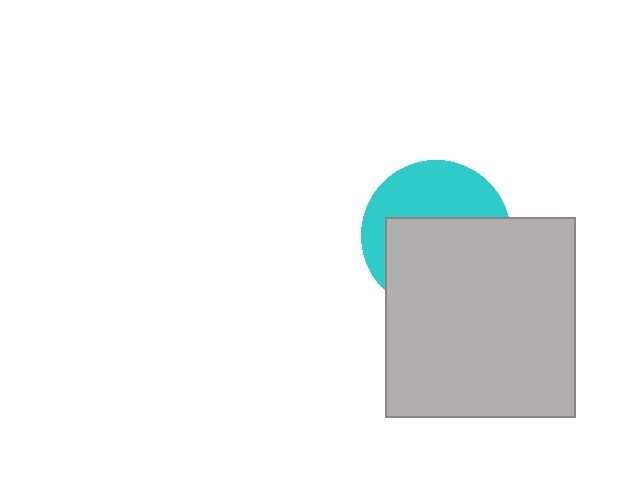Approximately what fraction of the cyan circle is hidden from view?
Roughly 57% of the cyan circle is hidden behind the light gray rectangle.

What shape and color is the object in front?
The object in front is a light gray rectangle.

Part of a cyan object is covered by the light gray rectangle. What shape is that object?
It is a circle.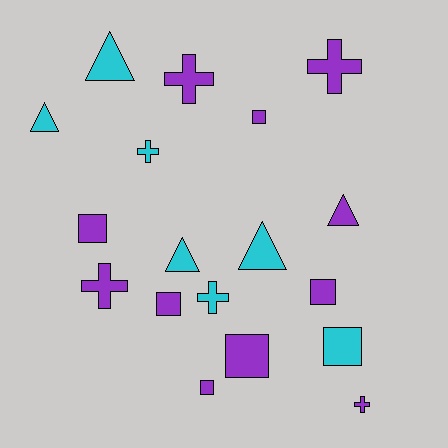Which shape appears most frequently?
Square, with 7 objects.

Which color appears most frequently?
Purple, with 11 objects.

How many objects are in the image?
There are 18 objects.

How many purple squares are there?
There are 6 purple squares.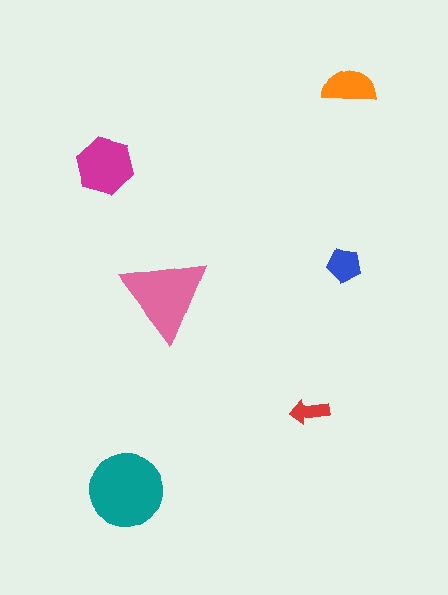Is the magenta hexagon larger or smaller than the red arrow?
Larger.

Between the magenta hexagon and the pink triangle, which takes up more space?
The pink triangle.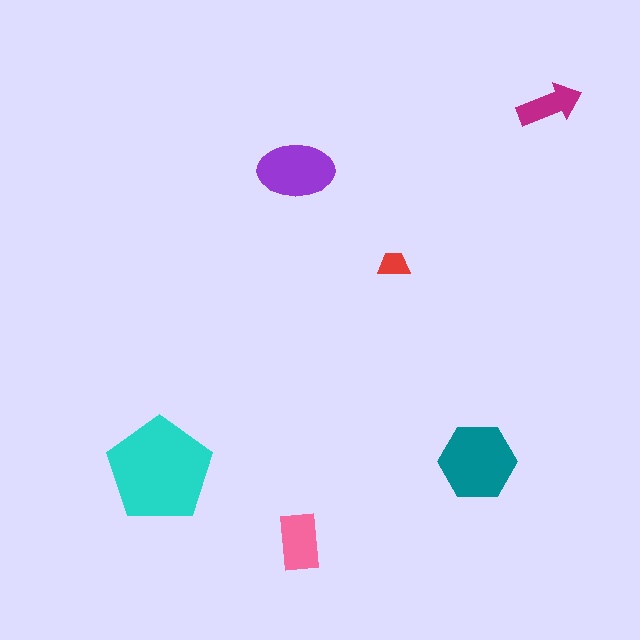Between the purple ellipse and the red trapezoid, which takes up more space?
The purple ellipse.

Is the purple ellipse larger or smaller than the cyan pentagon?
Smaller.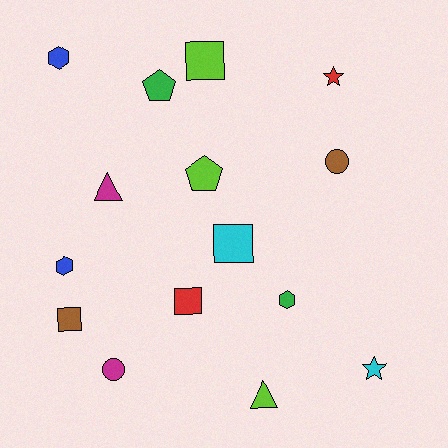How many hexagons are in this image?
There are 3 hexagons.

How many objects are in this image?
There are 15 objects.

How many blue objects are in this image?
There are 2 blue objects.